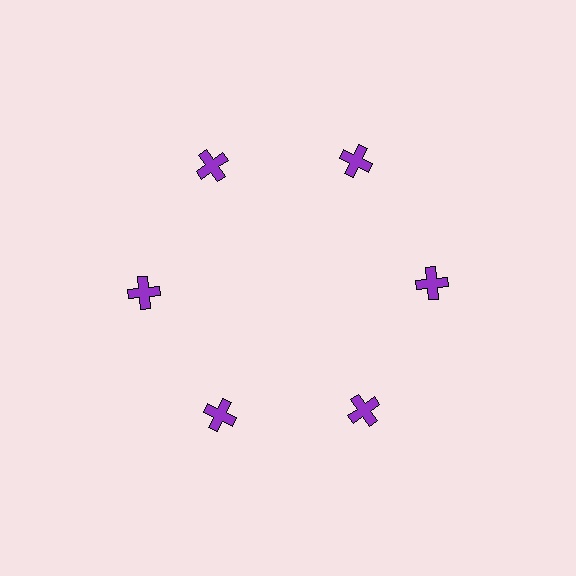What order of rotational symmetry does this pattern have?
This pattern has 6-fold rotational symmetry.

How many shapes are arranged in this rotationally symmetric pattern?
There are 6 shapes, arranged in 6 groups of 1.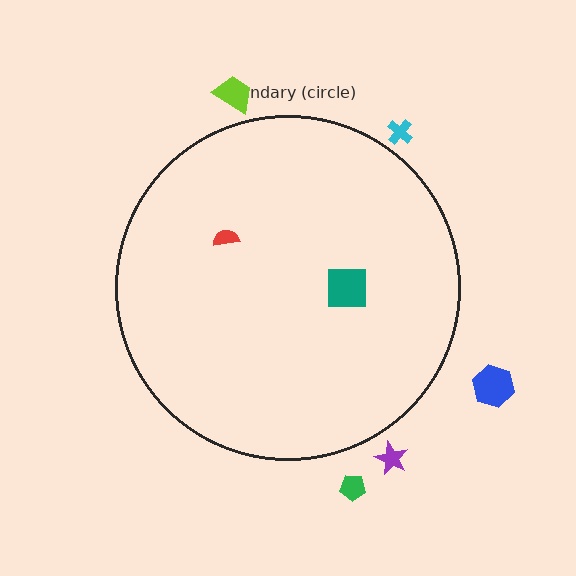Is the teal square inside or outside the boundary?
Inside.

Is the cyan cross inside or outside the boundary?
Outside.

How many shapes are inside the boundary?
2 inside, 5 outside.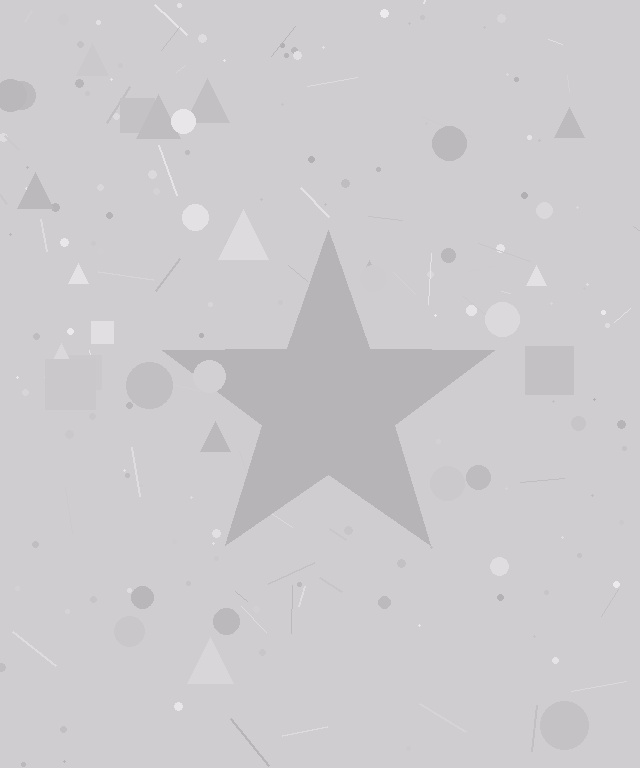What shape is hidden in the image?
A star is hidden in the image.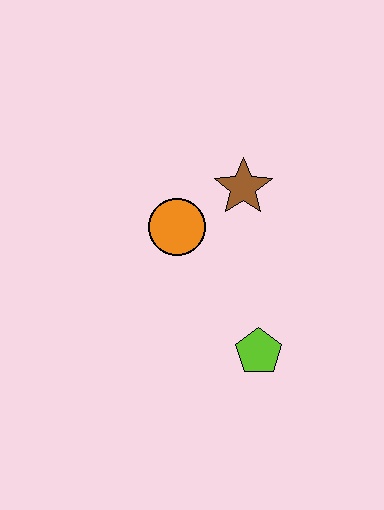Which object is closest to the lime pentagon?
The orange circle is closest to the lime pentagon.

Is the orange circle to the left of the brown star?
Yes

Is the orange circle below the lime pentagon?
No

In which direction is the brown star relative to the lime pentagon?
The brown star is above the lime pentagon.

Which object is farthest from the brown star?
The lime pentagon is farthest from the brown star.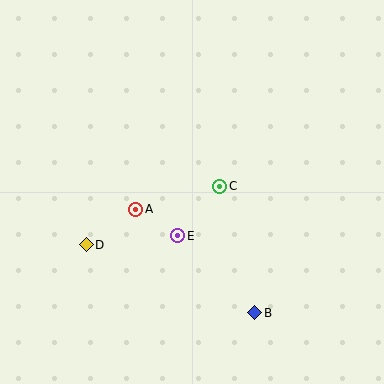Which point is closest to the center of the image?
Point C at (220, 186) is closest to the center.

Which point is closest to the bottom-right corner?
Point B is closest to the bottom-right corner.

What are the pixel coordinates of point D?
Point D is at (86, 245).